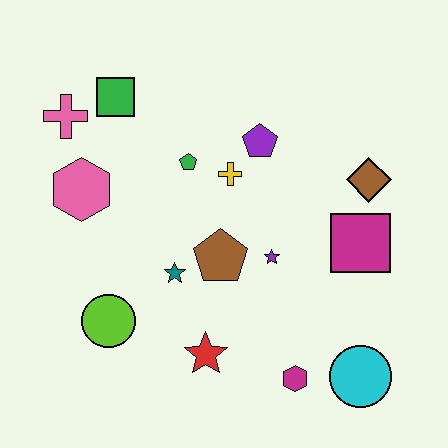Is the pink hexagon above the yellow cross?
No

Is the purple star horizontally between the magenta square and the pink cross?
Yes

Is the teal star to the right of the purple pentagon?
No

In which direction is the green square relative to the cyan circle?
The green square is above the cyan circle.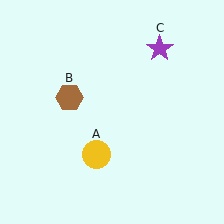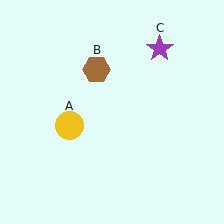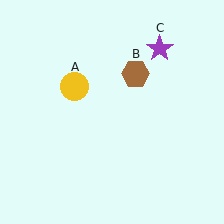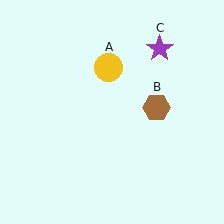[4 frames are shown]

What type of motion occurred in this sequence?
The yellow circle (object A), brown hexagon (object B) rotated clockwise around the center of the scene.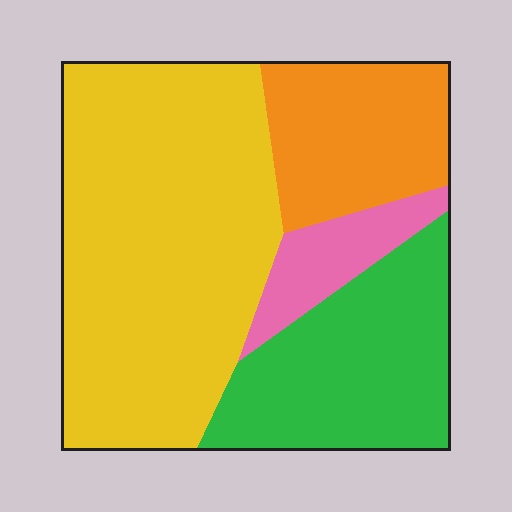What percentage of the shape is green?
Green takes up about one quarter (1/4) of the shape.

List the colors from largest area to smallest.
From largest to smallest: yellow, green, orange, pink.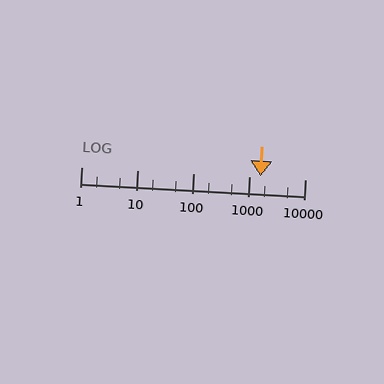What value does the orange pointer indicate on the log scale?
The pointer indicates approximately 1600.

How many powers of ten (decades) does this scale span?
The scale spans 4 decades, from 1 to 10000.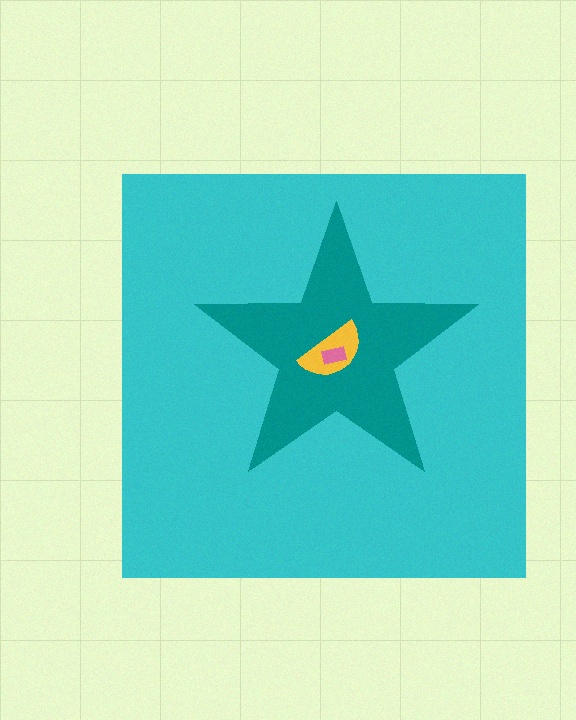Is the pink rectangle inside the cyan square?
Yes.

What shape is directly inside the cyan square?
The teal star.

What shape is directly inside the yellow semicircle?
The pink rectangle.